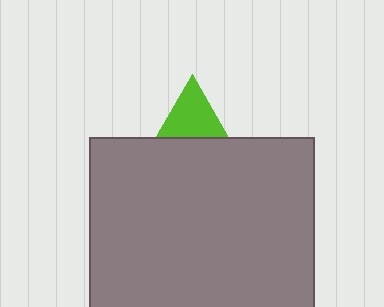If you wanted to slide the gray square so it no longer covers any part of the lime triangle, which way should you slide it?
Slide it down — that is the most direct way to separate the two shapes.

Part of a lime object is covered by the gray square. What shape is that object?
It is a triangle.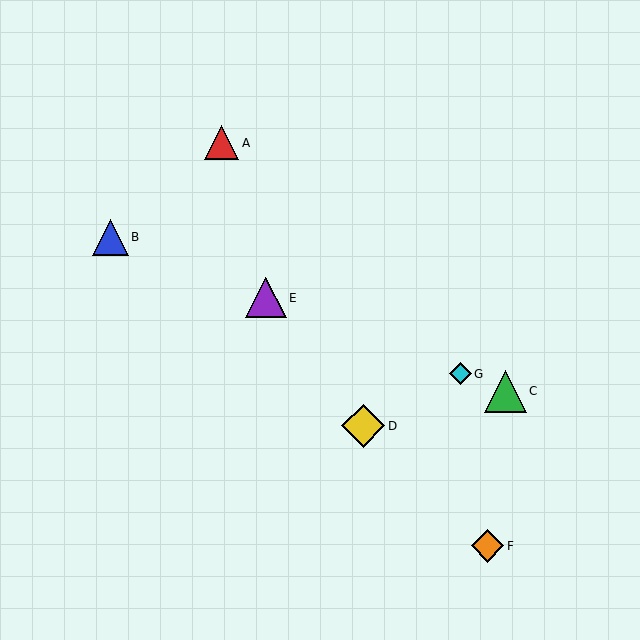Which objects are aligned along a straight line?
Objects B, C, E, G are aligned along a straight line.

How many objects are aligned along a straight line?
4 objects (B, C, E, G) are aligned along a straight line.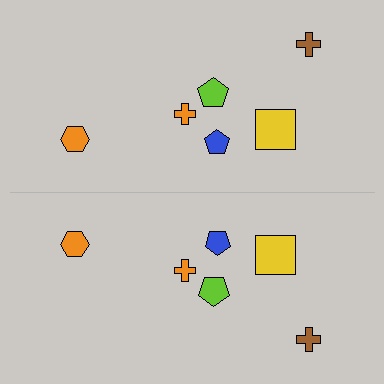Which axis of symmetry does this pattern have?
The pattern has a horizontal axis of symmetry running through the center of the image.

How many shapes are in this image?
There are 12 shapes in this image.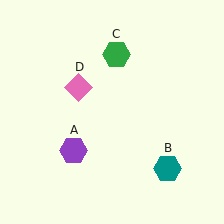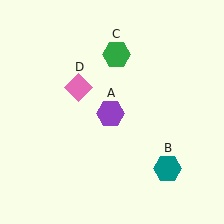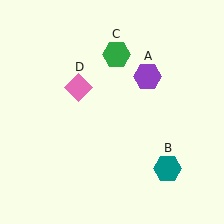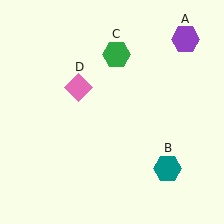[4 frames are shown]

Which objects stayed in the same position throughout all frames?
Teal hexagon (object B) and green hexagon (object C) and pink diamond (object D) remained stationary.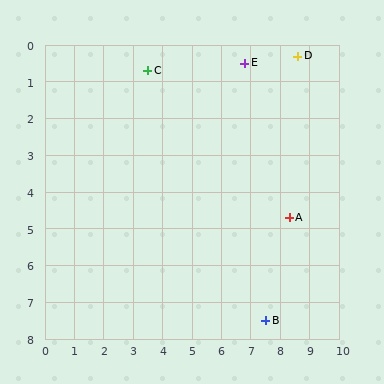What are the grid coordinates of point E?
Point E is at approximately (6.8, 0.5).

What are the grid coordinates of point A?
Point A is at approximately (8.3, 4.7).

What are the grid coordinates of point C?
Point C is at approximately (3.5, 0.7).